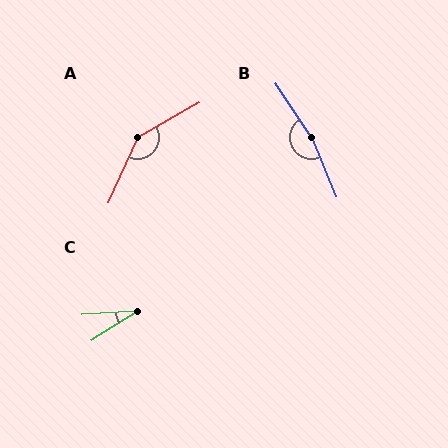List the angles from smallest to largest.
C (29°), A (143°), B (168°).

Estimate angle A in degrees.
Approximately 143 degrees.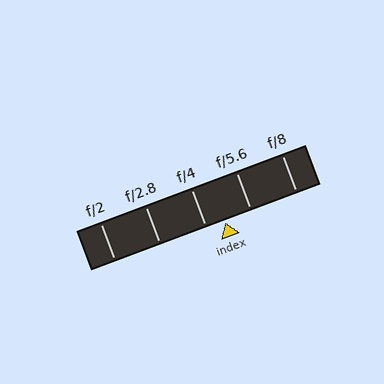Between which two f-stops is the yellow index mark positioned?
The index mark is between f/4 and f/5.6.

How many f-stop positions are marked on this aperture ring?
There are 5 f-stop positions marked.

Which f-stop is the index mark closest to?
The index mark is closest to f/4.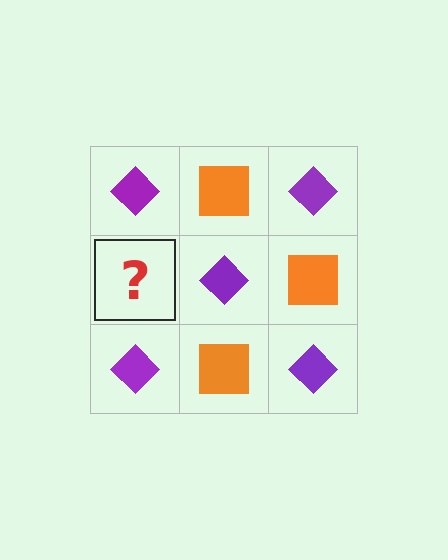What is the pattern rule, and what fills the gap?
The rule is that it alternates purple diamond and orange square in a checkerboard pattern. The gap should be filled with an orange square.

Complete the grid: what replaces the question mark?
The question mark should be replaced with an orange square.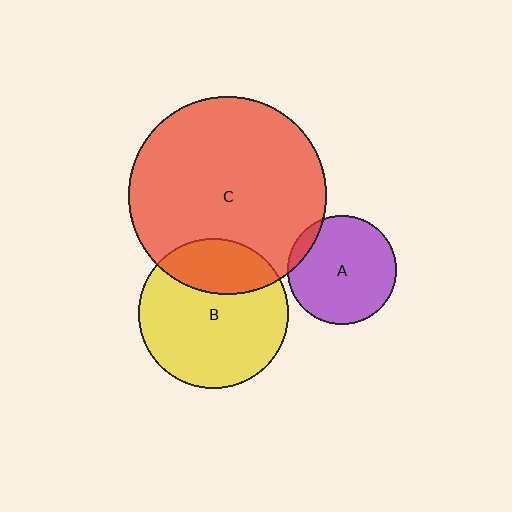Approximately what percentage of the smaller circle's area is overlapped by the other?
Approximately 10%.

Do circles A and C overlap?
Yes.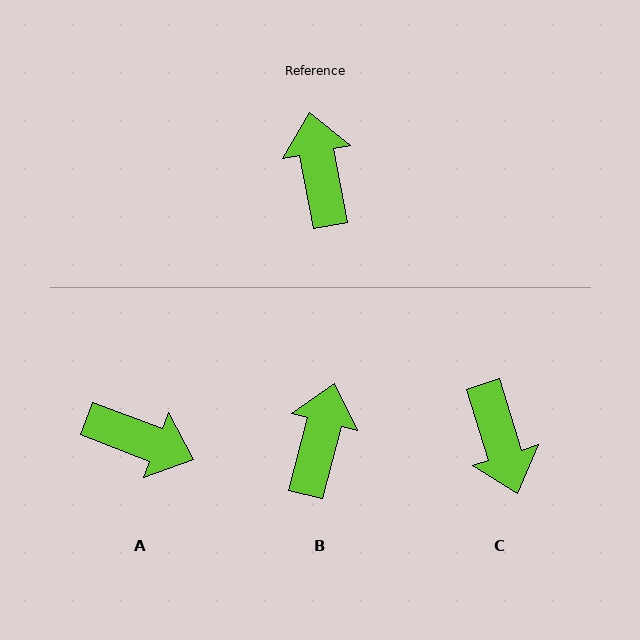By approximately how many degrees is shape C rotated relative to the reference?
Approximately 173 degrees clockwise.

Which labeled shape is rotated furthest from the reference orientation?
C, about 173 degrees away.